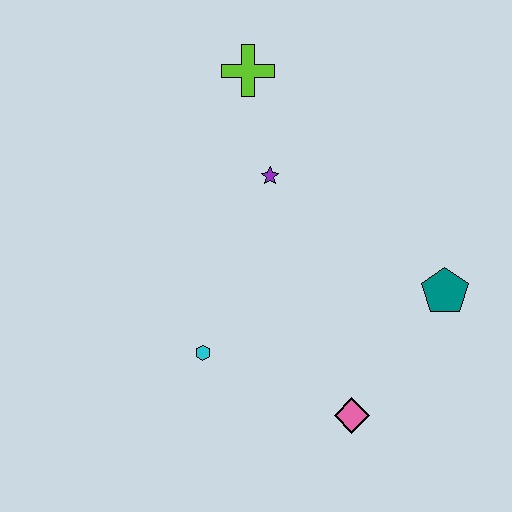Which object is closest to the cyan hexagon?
The pink diamond is closest to the cyan hexagon.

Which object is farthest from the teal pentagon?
The lime cross is farthest from the teal pentagon.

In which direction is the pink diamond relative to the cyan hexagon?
The pink diamond is to the right of the cyan hexagon.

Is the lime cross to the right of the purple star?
No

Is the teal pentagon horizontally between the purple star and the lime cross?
No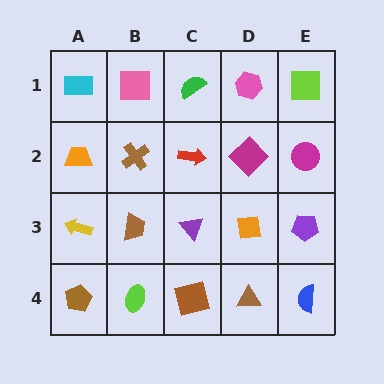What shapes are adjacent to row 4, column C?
A purple triangle (row 3, column C), a lime ellipse (row 4, column B), a brown triangle (row 4, column D).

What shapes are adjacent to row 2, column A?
A cyan rectangle (row 1, column A), a yellow arrow (row 3, column A), a brown cross (row 2, column B).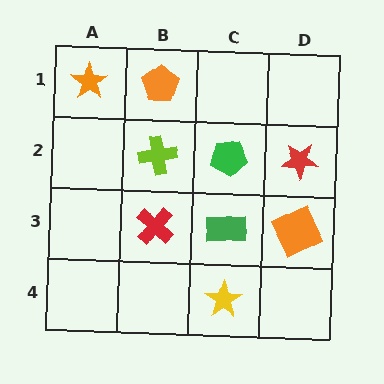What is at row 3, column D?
An orange square.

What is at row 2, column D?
A red star.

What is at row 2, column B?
A lime cross.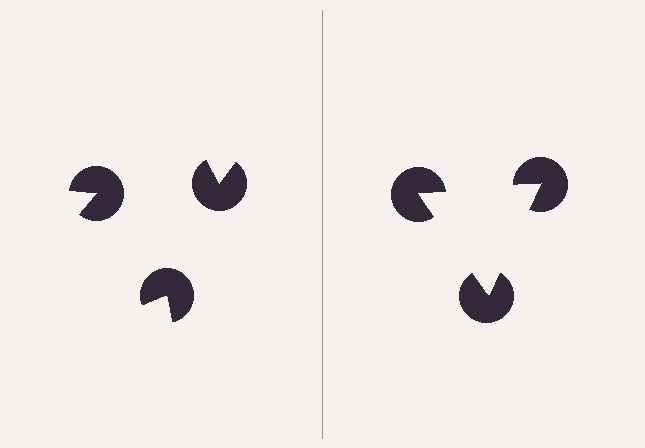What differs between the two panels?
The pac-man discs are positioned identically on both sides; only the wedge orientations differ. On the right they align to a triangle; on the left they are misaligned.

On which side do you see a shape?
An illusory triangle appears on the right side. On the left side the wedge cuts are rotated, so no coherent shape forms.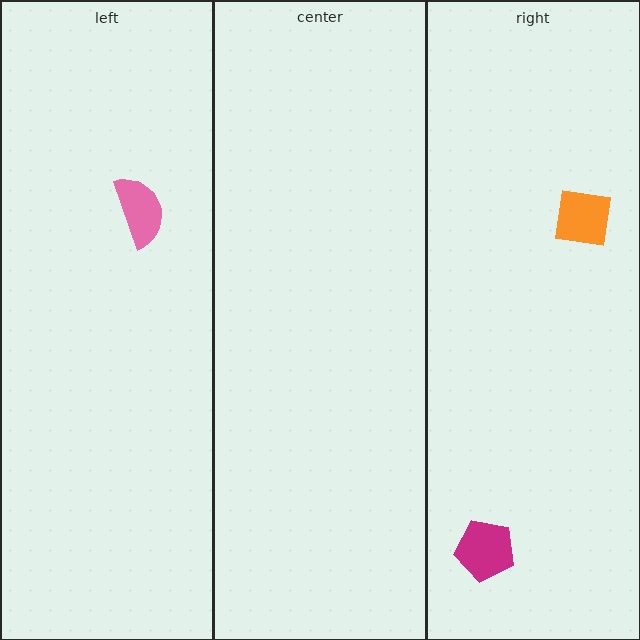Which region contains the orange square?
The right region.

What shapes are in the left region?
The pink semicircle.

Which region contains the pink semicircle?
The left region.